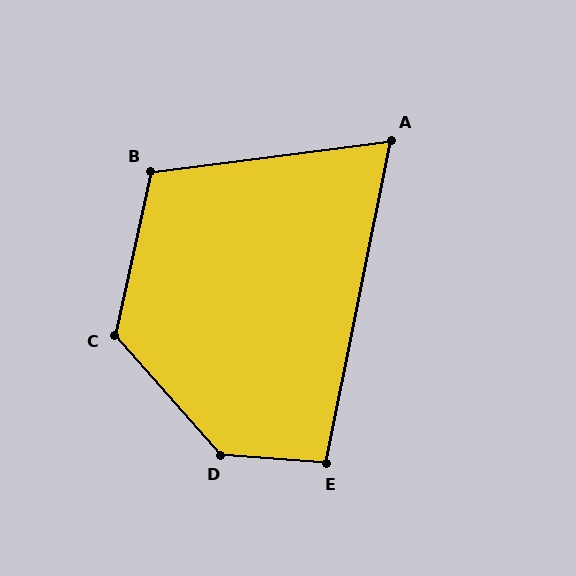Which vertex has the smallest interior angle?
A, at approximately 71 degrees.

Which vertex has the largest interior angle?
D, at approximately 137 degrees.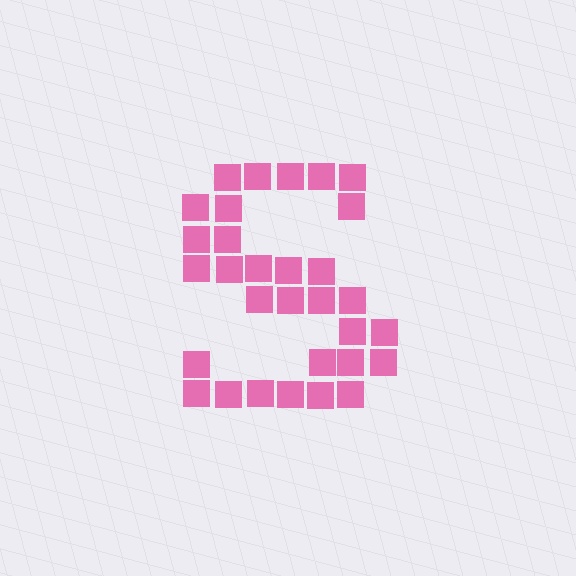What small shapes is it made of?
It is made of small squares.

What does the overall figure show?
The overall figure shows the letter S.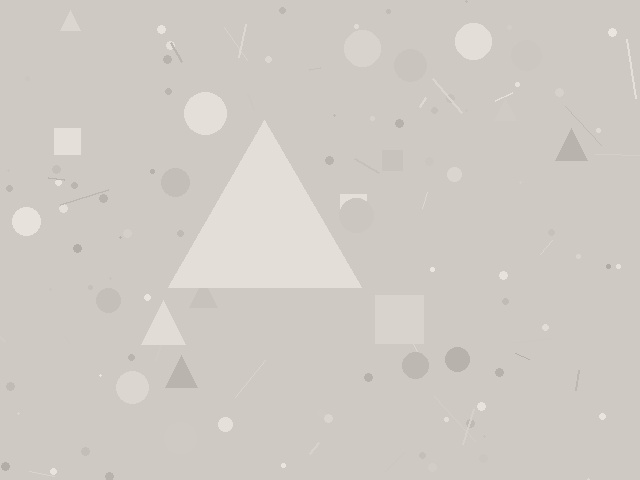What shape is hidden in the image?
A triangle is hidden in the image.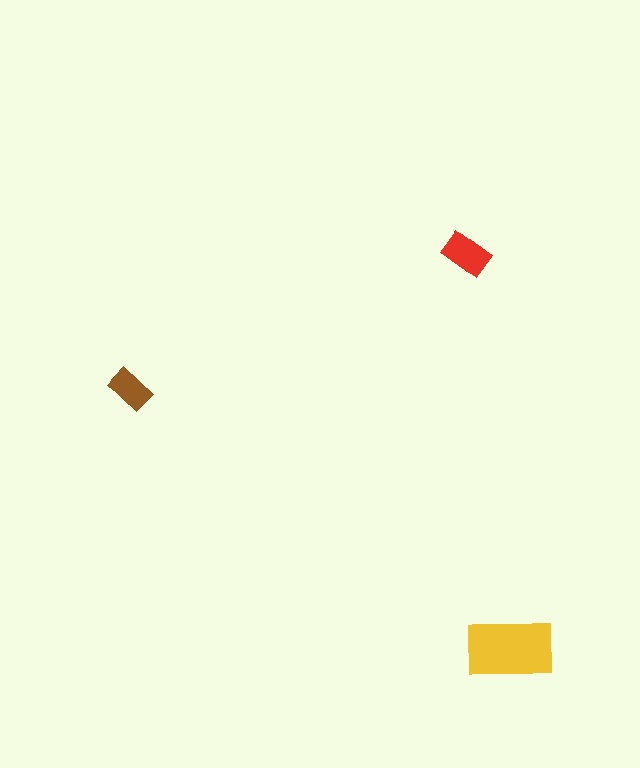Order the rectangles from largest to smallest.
the yellow one, the red one, the brown one.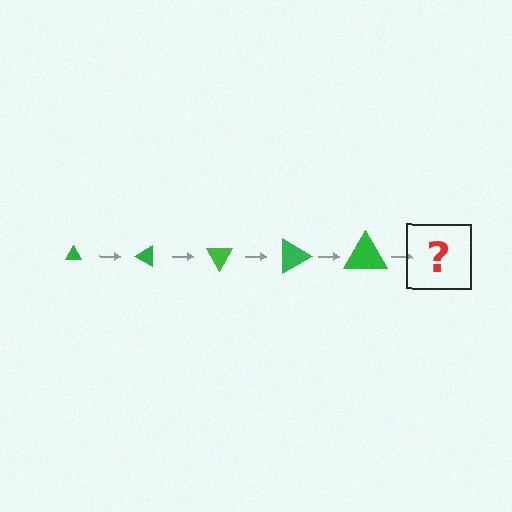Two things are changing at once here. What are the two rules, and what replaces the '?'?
The two rules are that the triangle grows larger each step and it rotates 30 degrees each step. The '?' should be a triangle, larger than the previous one and rotated 150 degrees from the start.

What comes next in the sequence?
The next element should be a triangle, larger than the previous one and rotated 150 degrees from the start.